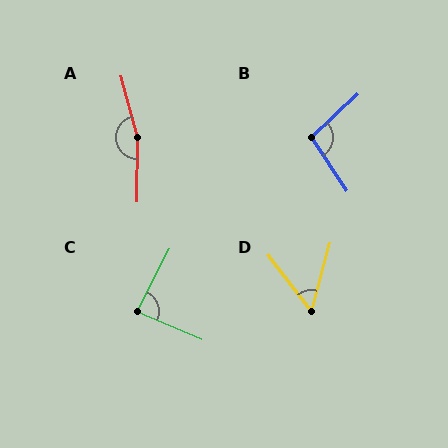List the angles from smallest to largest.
D (53°), C (86°), B (100°), A (165°).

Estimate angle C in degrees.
Approximately 86 degrees.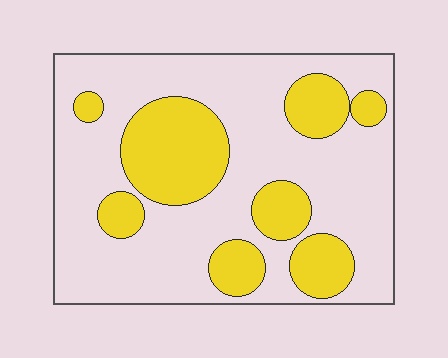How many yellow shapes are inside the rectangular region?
8.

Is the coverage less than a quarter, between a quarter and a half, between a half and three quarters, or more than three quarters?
Between a quarter and a half.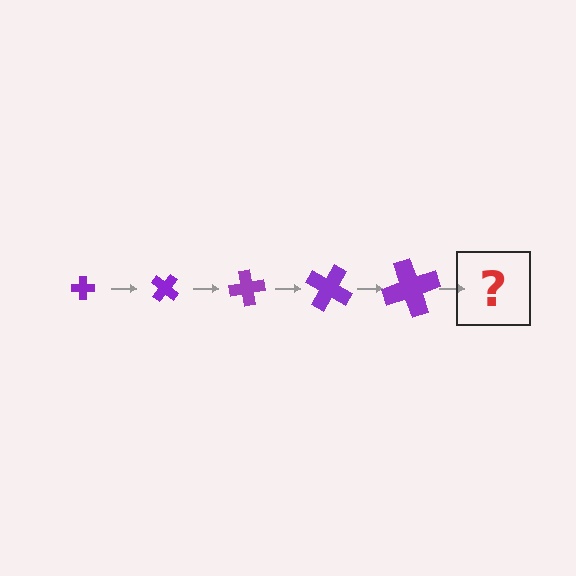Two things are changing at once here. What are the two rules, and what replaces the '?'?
The two rules are that the cross grows larger each step and it rotates 40 degrees each step. The '?' should be a cross, larger than the previous one and rotated 200 degrees from the start.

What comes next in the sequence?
The next element should be a cross, larger than the previous one and rotated 200 degrees from the start.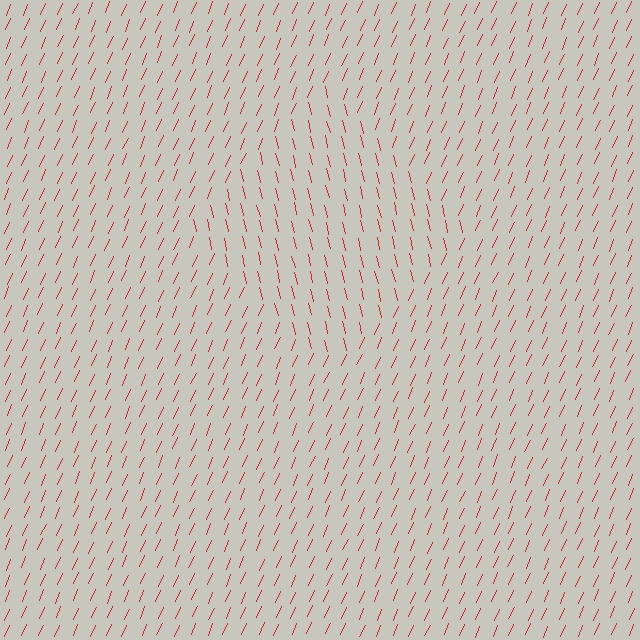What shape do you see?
I see a diamond.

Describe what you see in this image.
The image is filled with small red line segments. A diamond region in the image has lines oriented differently from the surrounding lines, creating a visible texture boundary.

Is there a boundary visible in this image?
Yes, there is a texture boundary formed by a change in line orientation.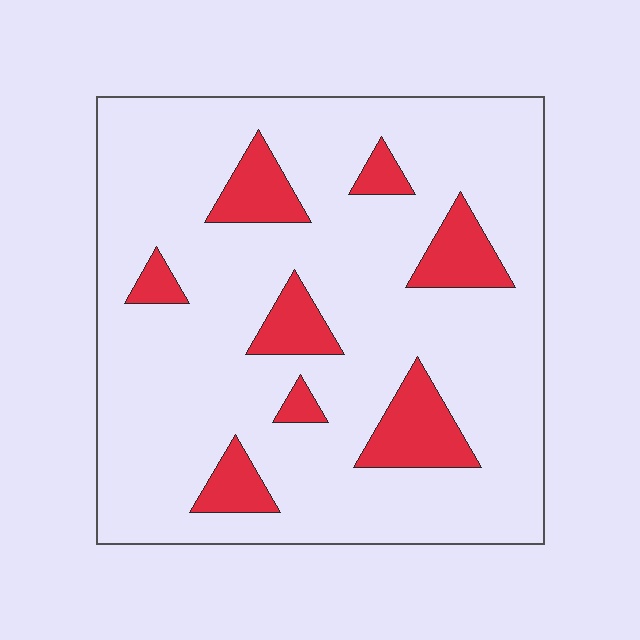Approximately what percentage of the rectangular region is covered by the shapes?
Approximately 15%.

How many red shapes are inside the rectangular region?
8.